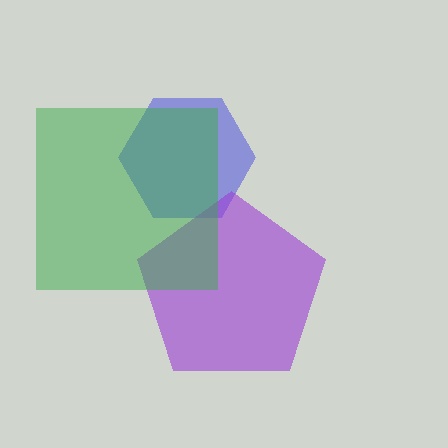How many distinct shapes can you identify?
There are 3 distinct shapes: a blue hexagon, a purple pentagon, a green square.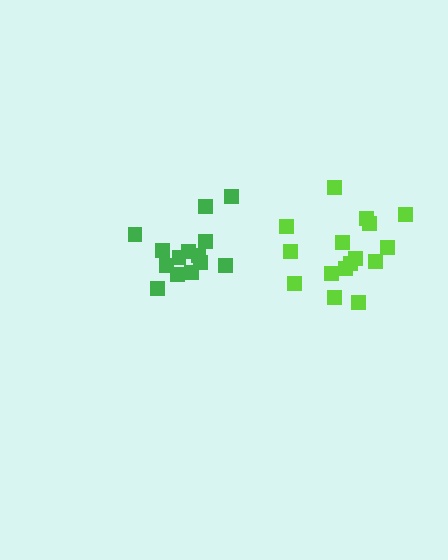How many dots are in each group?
Group 1: 14 dots, Group 2: 16 dots (30 total).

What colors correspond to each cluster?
The clusters are colored: green, lime.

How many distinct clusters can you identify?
There are 2 distinct clusters.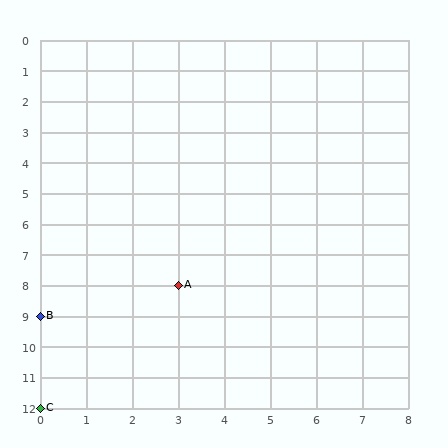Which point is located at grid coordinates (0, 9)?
Point B is at (0, 9).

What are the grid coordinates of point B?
Point B is at grid coordinates (0, 9).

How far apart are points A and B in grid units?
Points A and B are 3 columns and 1 row apart (about 3.2 grid units diagonally).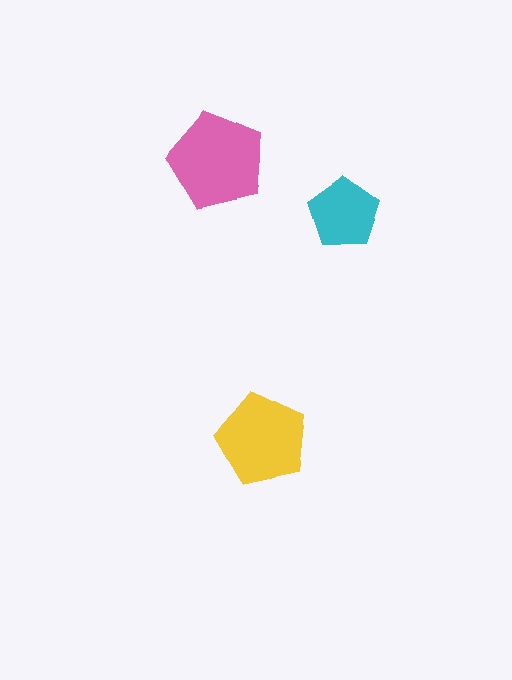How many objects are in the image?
There are 3 objects in the image.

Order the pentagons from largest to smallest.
the pink one, the yellow one, the cyan one.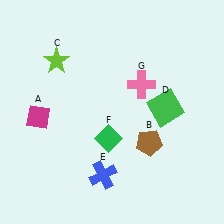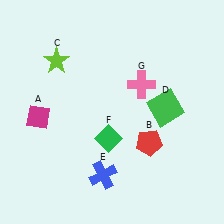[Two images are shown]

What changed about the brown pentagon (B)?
In Image 1, B is brown. In Image 2, it changed to red.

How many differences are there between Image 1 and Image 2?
There is 1 difference between the two images.